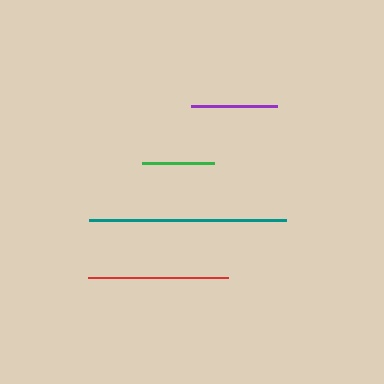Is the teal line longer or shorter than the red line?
The teal line is longer than the red line.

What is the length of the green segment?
The green segment is approximately 72 pixels long.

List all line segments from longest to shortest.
From longest to shortest: teal, red, purple, green.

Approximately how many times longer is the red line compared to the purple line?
The red line is approximately 1.6 times the length of the purple line.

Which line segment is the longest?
The teal line is the longest at approximately 197 pixels.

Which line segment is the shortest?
The green line is the shortest at approximately 72 pixels.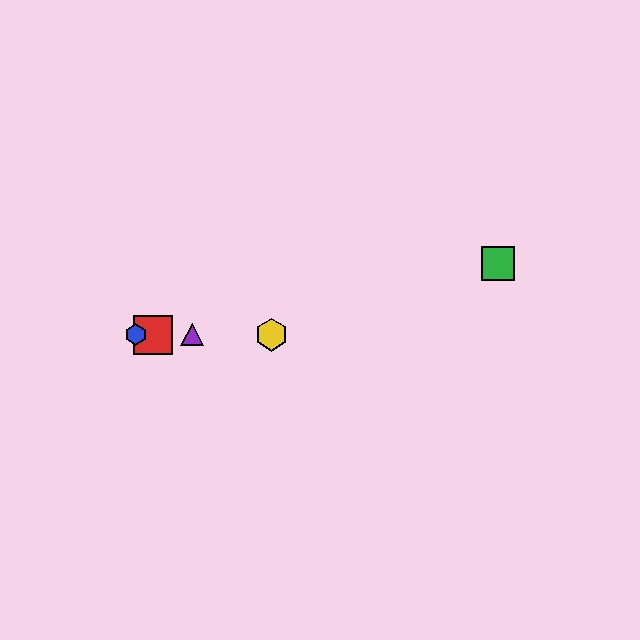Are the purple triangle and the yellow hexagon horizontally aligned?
Yes, both are at y≈335.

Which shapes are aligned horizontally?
The red square, the blue hexagon, the yellow hexagon, the purple triangle are aligned horizontally.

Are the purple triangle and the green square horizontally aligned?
No, the purple triangle is at y≈335 and the green square is at y≈263.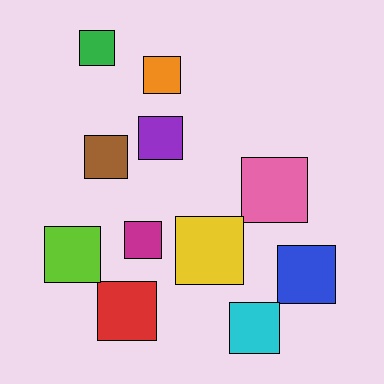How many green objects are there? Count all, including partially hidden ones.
There is 1 green object.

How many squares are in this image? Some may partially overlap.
There are 11 squares.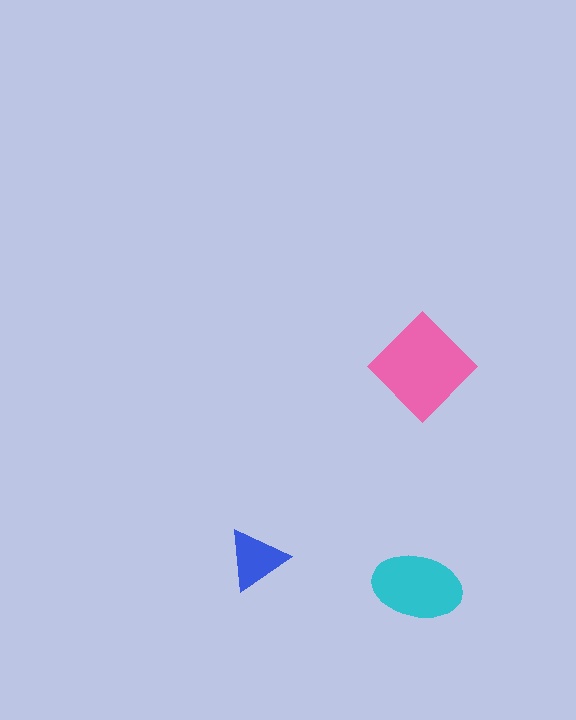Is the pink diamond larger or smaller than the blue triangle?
Larger.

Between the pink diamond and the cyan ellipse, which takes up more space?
The pink diamond.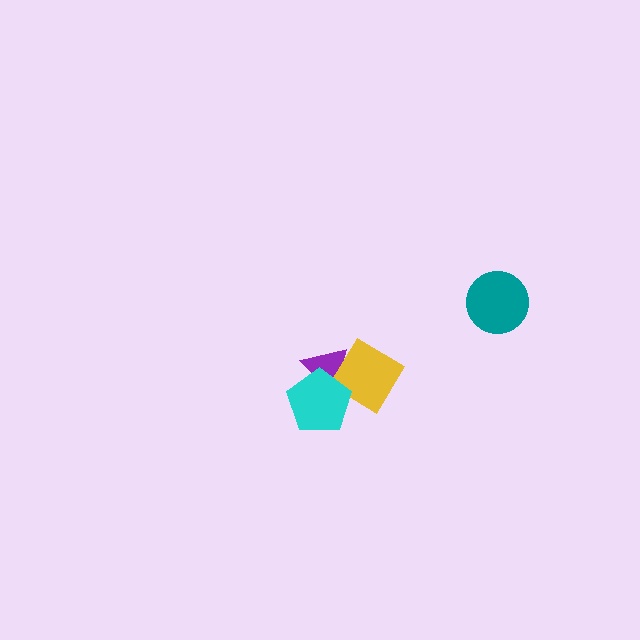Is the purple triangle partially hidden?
Yes, it is partially covered by another shape.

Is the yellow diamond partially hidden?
Yes, it is partially covered by another shape.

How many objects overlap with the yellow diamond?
2 objects overlap with the yellow diamond.